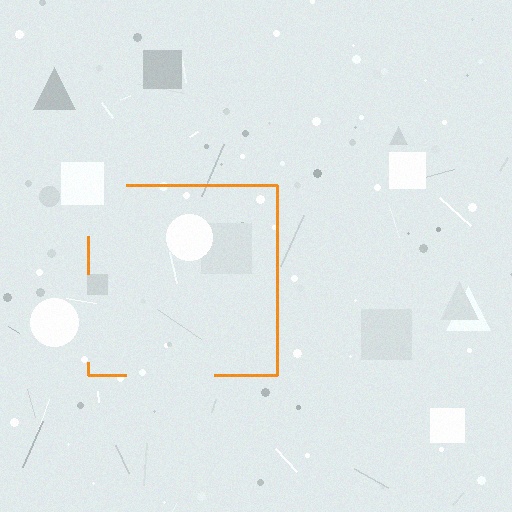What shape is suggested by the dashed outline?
The dashed outline suggests a square.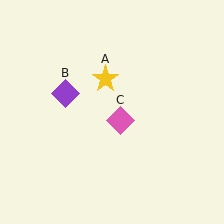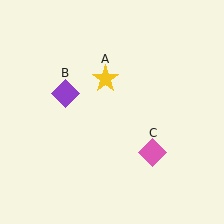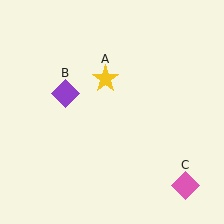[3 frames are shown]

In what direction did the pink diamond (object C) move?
The pink diamond (object C) moved down and to the right.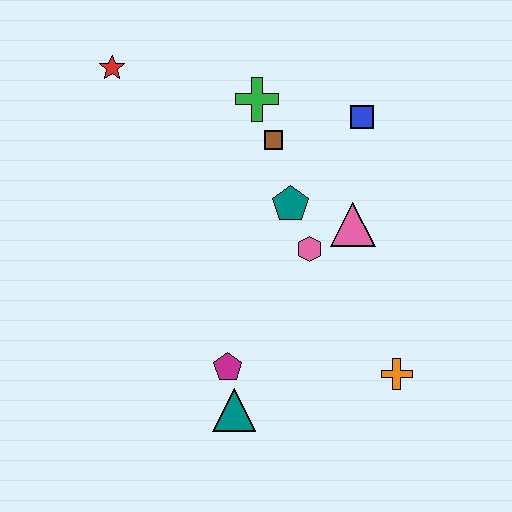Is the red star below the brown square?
No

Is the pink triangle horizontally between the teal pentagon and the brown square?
No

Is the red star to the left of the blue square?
Yes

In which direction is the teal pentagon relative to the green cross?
The teal pentagon is below the green cross.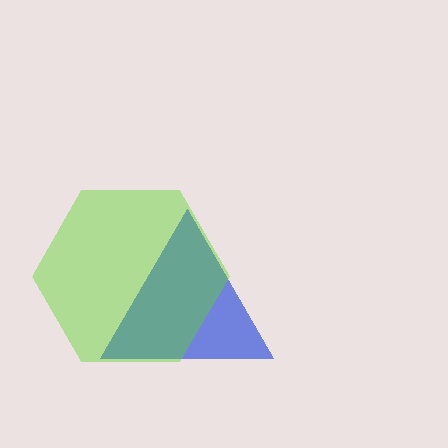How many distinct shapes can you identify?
There are 2 distinct shapes: a blue triangle, a lime hexagon.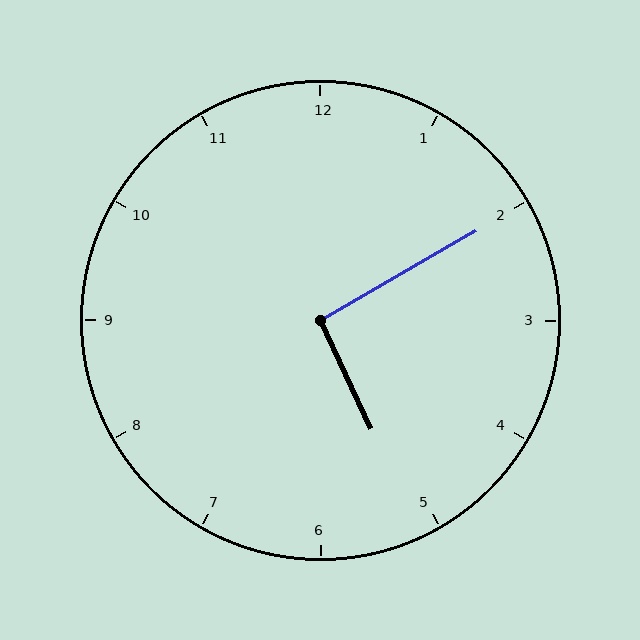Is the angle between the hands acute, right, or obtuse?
It is right.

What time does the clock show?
5:10.